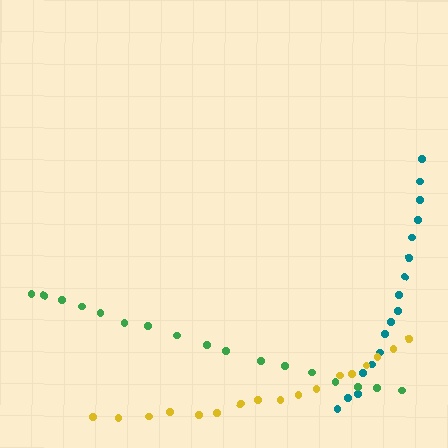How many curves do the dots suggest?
There are 3 distinct paths.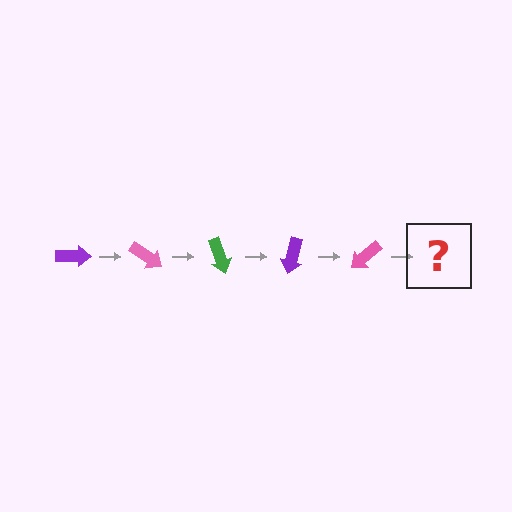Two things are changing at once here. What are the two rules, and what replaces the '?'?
The two rules are that it rotates 35 degrees each step and the color cycles through purple, pink, and green. The '?' should be a green arrow, rotated 175 degrees from the start.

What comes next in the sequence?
The next element should be a green arrow, rotated 175 degrees from the start.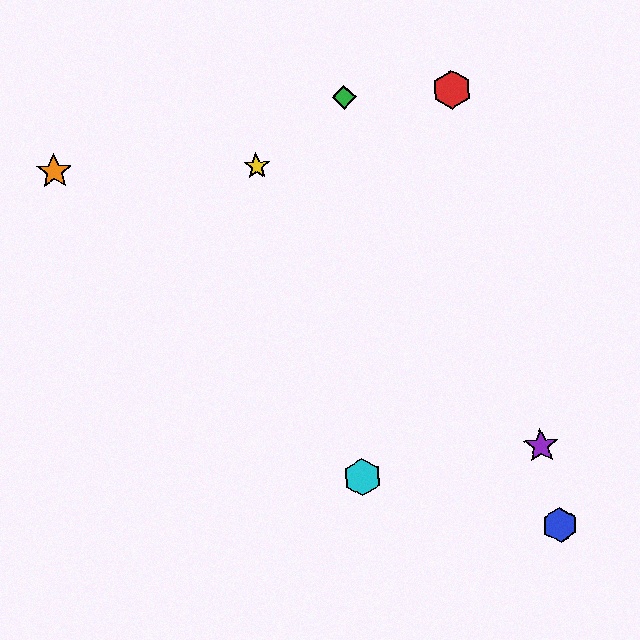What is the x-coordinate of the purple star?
The purple star is at x≈541.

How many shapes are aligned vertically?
2 shapes (the green diamond, the cyan hexagon) are aligned vertically.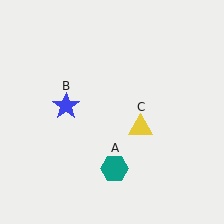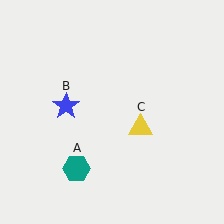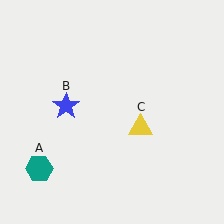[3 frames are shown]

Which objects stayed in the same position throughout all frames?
Blue star (object B) and yellow triangle (object C) remained stationary.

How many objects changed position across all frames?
1 object changed position: teal hexagon (object A).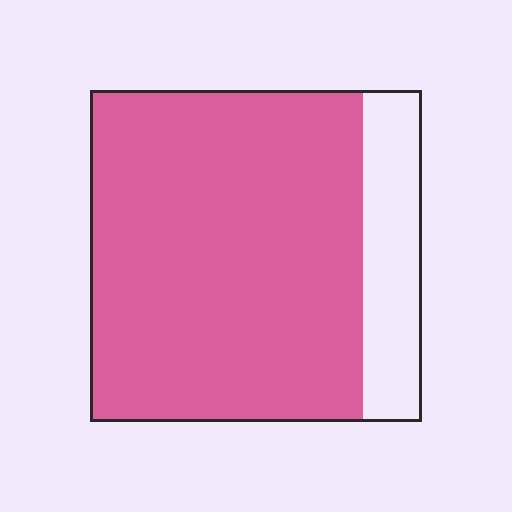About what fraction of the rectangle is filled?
About five sixths (5/6).